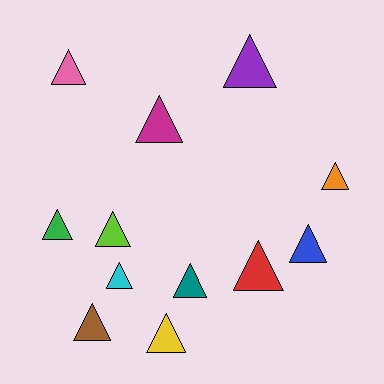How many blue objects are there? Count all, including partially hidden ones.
There is 1 blue object.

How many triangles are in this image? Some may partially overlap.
There are 12 triangles.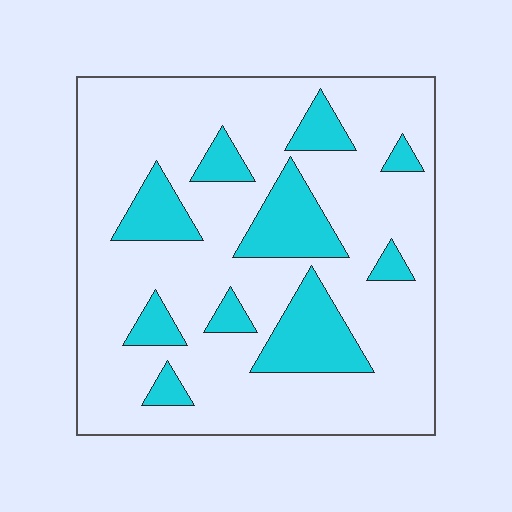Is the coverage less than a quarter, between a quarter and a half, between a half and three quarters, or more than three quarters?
Less than a quarter.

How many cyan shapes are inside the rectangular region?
10.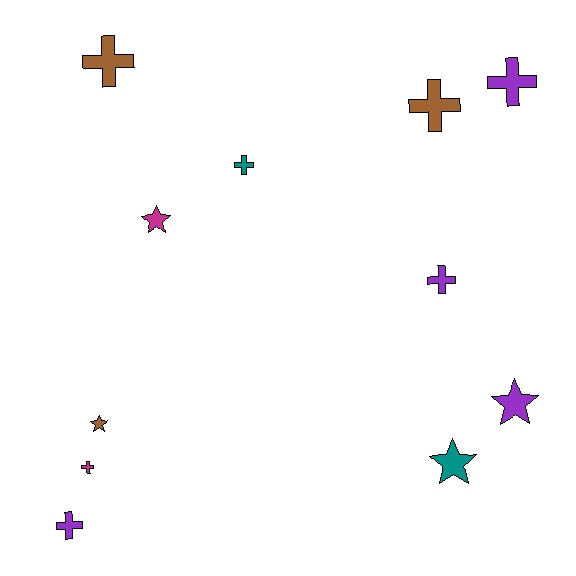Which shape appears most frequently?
Cross, with 7 objects.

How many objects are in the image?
There are 11 objects.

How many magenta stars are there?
There is 1 magenta star.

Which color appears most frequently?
Purple, with 4 objects.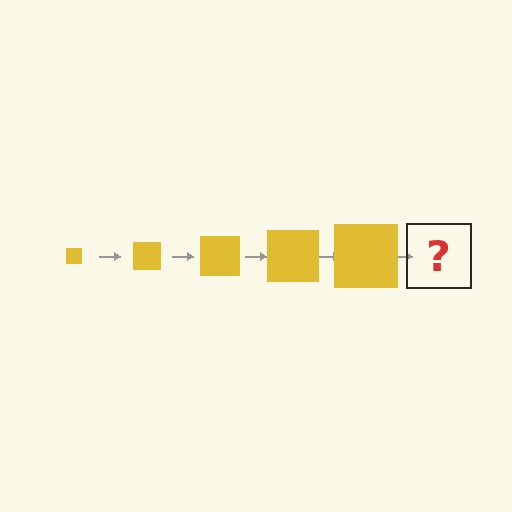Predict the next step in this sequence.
The next step is a yellow square, larger than the previous one.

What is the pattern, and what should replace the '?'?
The pattern is that the square gets progressively larger each step. The '?' should be a yellow square, larger than the previous one.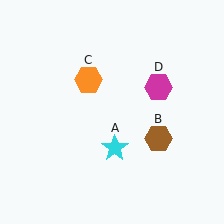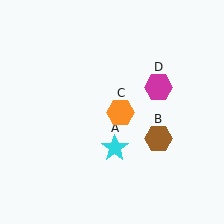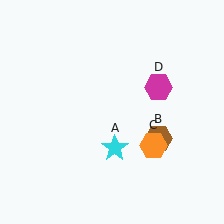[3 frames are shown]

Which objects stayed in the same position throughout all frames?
Cyan star (object A) and brown hexagon (object B) and magenta hexagon (object D) remained stationary.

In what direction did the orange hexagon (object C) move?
The orange hexagon (object C) moved down and to the right.